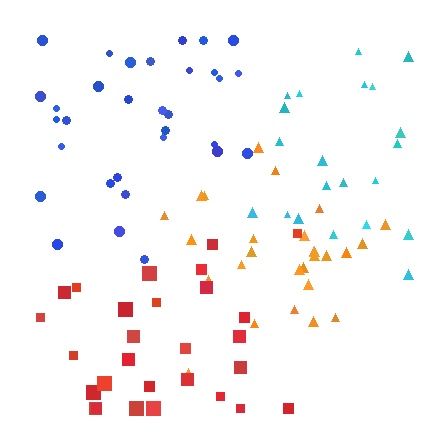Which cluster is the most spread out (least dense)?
Cyan.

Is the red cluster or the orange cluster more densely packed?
Orange.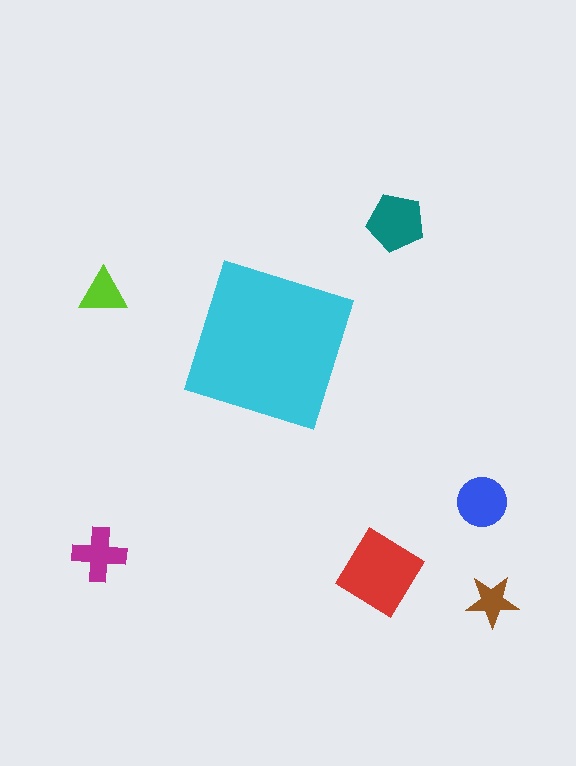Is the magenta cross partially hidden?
No, the magenta cross is fully visible.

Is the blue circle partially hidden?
No, the blue circle is fully visible.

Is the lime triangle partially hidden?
No, the lime triangle is fully visible.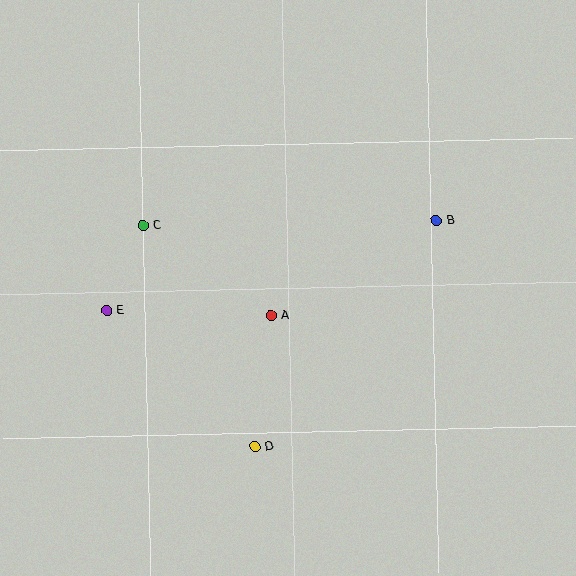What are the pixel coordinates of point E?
Point E is at (106, 310).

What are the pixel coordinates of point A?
Point A is at (271, 315).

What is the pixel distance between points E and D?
The distance between E and D is 201 pixels.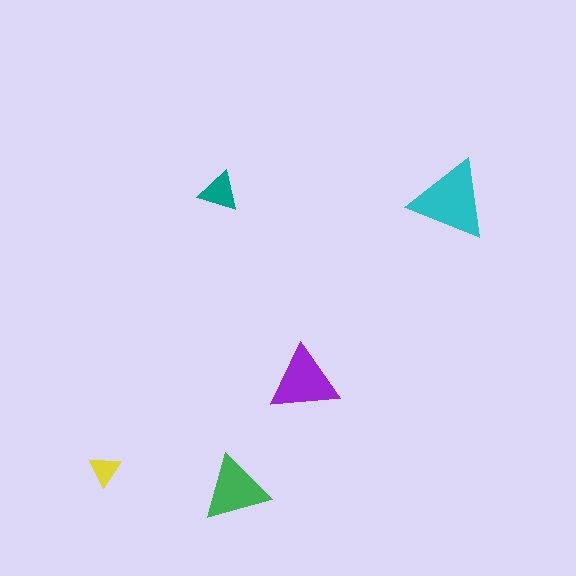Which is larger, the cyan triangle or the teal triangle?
The cyan one.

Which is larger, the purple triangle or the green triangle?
The purple one.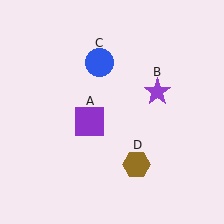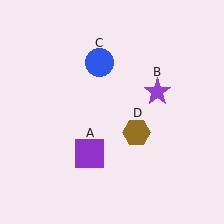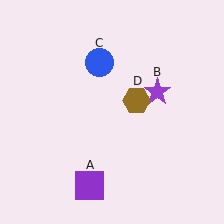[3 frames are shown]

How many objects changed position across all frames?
2 objects changed position: purple square (object A), brown hexagon (object D).